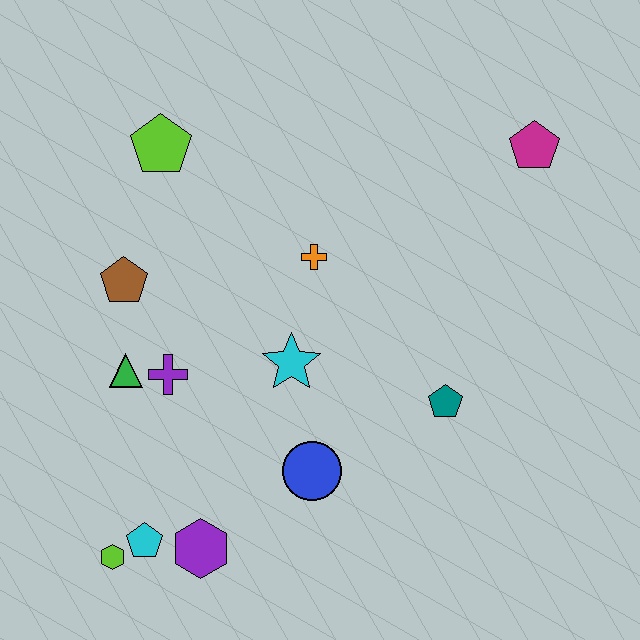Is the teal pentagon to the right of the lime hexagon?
Yes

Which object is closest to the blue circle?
The cyan star is closest to the blue circle.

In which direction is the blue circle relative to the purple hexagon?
The blue circle is to the right of the purple hexagon.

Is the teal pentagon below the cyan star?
Yes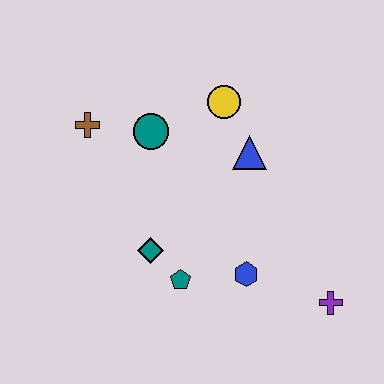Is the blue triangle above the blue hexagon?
Yes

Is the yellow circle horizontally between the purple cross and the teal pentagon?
Yes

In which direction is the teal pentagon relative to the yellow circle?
The teal pentagon is below the yellow circle.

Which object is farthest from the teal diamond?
The purple cross is farthest from the teal diamond.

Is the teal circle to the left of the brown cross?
No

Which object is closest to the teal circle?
The brown cross is closest to the teal circle.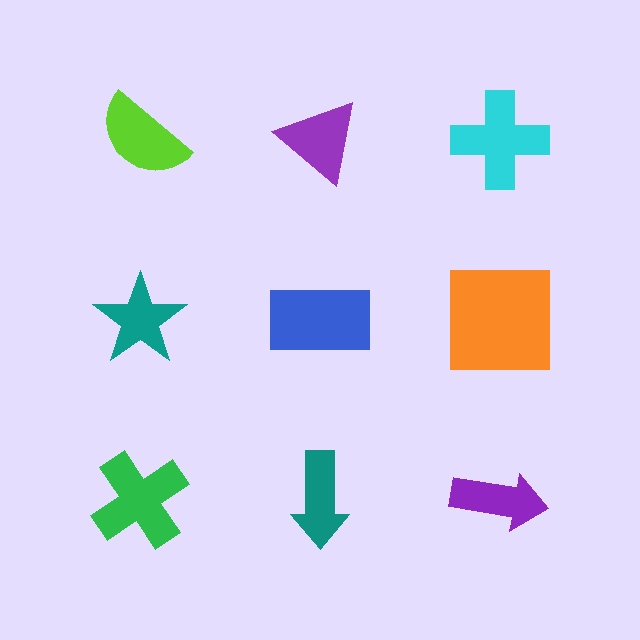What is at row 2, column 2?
A blue rectangle.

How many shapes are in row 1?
3 shapes.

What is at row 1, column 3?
A cyan cross.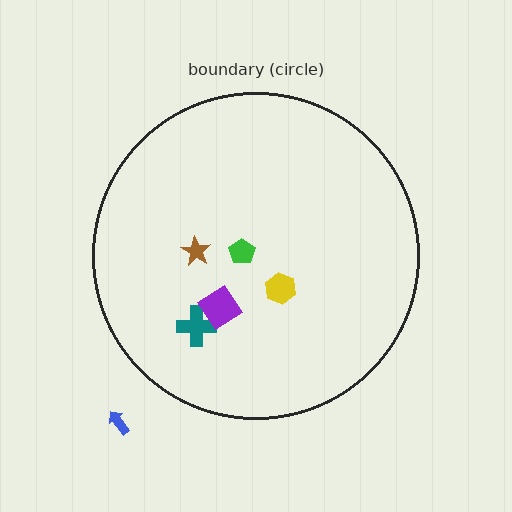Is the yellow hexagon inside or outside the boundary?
Inside.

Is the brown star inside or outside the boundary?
Inside.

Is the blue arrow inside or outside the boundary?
Outside.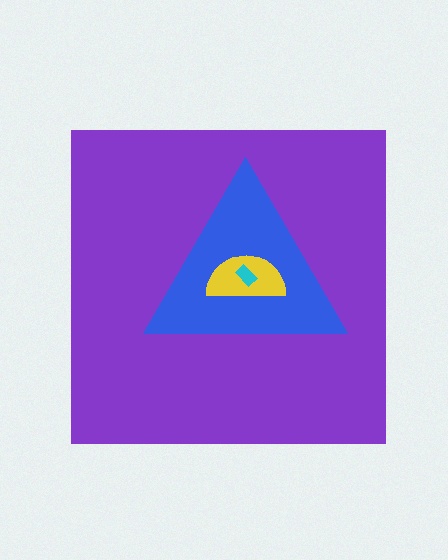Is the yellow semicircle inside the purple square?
Yes.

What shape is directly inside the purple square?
The blue triangle.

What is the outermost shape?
The purple square.